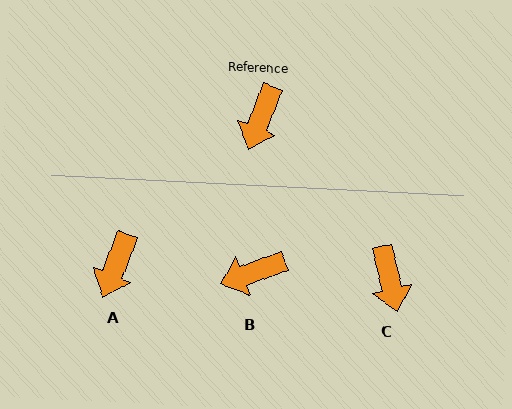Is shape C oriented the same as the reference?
No, it is off by about 35 degrees.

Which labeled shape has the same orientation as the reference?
A.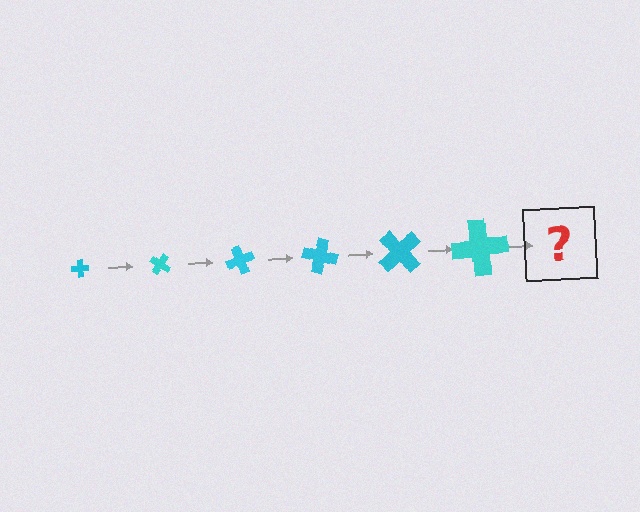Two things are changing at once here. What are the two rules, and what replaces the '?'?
The two rules are that the cross grows larger each step and it rotates 35 degrees each step. The '?' should be a cross, larger than the previous one and rotated 210 degrees from the start.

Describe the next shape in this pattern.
It should be a cross, larger than the previous one and rotated 210 degrees from the start.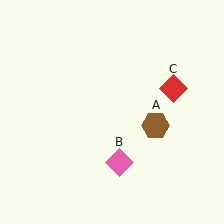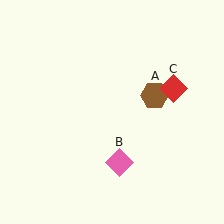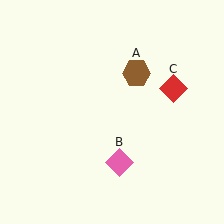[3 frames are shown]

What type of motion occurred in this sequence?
The brown hexagon (object A) rotated counterclockwise around the center of the scene.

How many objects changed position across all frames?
1 object changed position: brown hexagon (object A).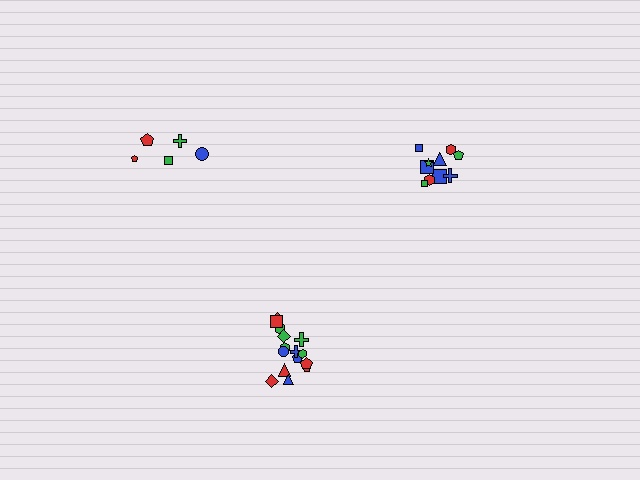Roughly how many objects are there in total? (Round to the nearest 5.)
Roughly 30 objects in total.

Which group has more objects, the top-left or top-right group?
The top-right group.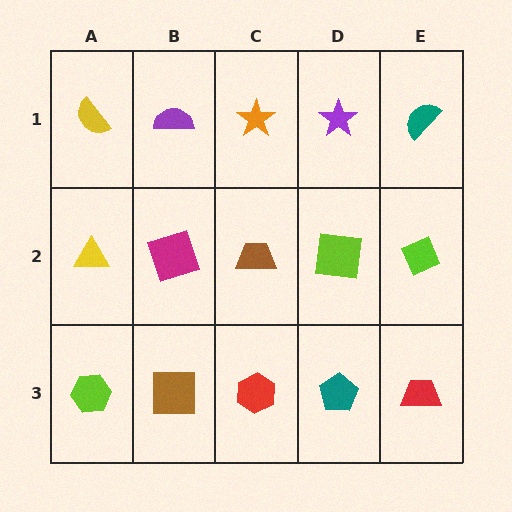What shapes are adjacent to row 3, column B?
A magenta square (row 2, column B), a lime hexagon (row 3, column A), a red hexagon (row 3, column C).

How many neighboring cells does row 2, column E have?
3.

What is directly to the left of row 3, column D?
A red hexagon.